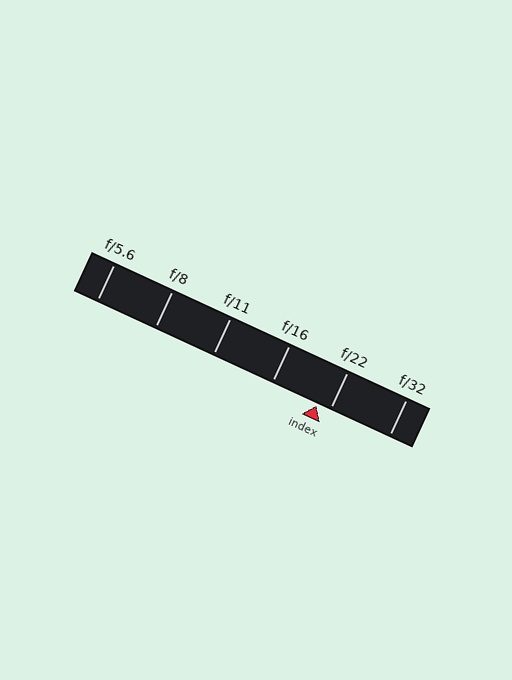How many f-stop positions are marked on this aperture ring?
There are 6 f-stop positions marked.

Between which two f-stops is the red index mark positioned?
The index mark is between f/16 and f/22.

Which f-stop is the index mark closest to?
The index mark is closest to f/22.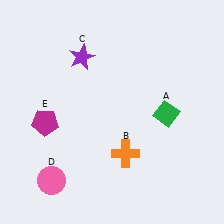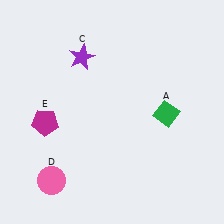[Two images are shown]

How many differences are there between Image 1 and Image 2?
There is 1 difference between the two images.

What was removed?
The orange cross (B) was removed in Image 2.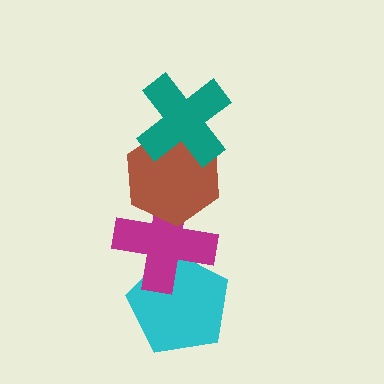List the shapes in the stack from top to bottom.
From top to bottom: the teal cross, the brown hexagon, the magenta cross, the cyan pentagon.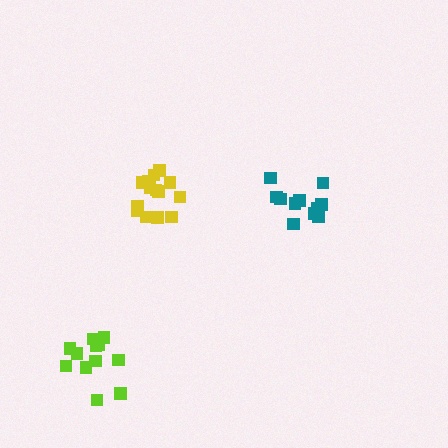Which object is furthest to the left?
The lime cluster is leftmost.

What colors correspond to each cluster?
The clusters are colored: teal, lime, yellow.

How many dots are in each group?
Group 1: 11 dots, Group 2: 12 dots, Group 3: 14 dots (37 total).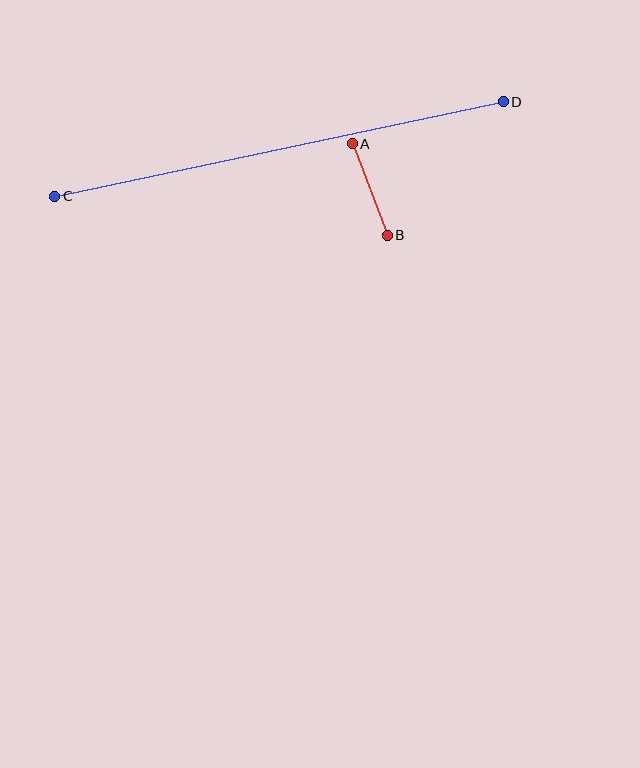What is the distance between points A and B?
The distance is approximately 98 pixels.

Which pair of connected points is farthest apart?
Points C and D are farthest apart.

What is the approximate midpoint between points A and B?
The midpoint is at approximately (370, 189) pixels.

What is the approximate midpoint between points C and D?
The midpoint is at approximately (279, 149) pixels.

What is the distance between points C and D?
The distance is approximately 458 pixels.